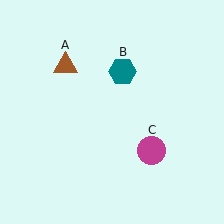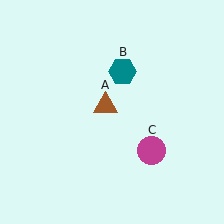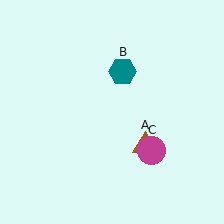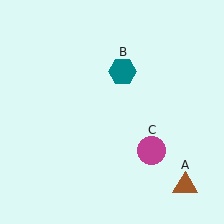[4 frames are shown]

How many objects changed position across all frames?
1 object changed position: brown triangle (object A).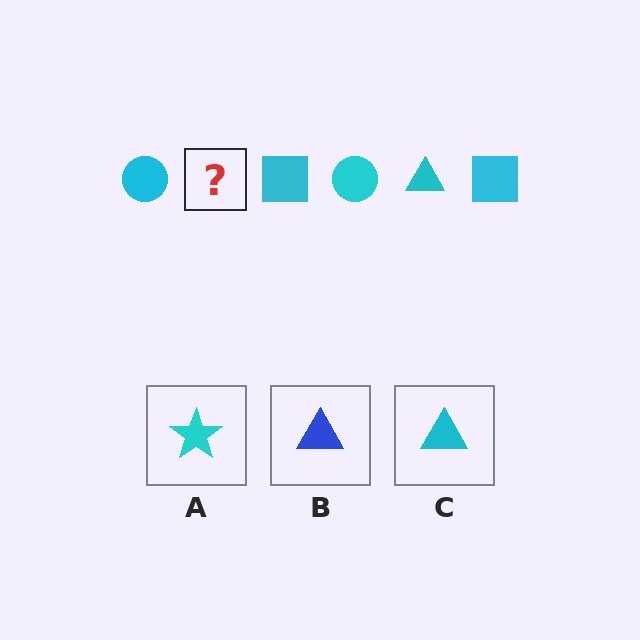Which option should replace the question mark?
Option C.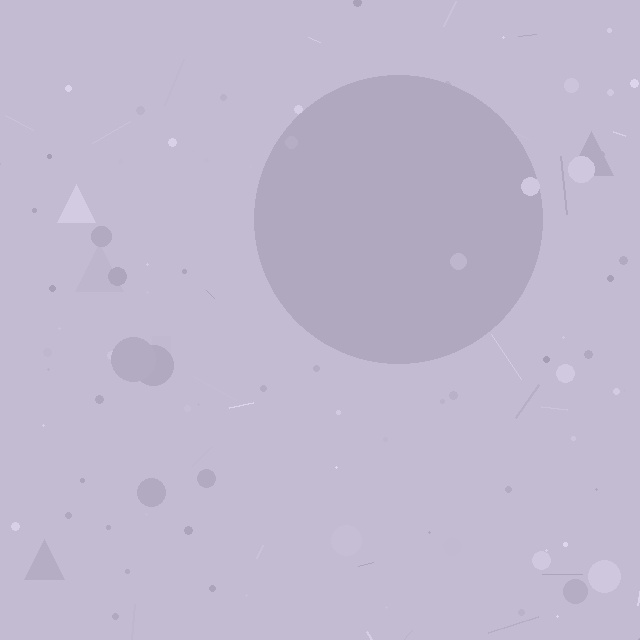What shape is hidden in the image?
A circle is hidden in the image.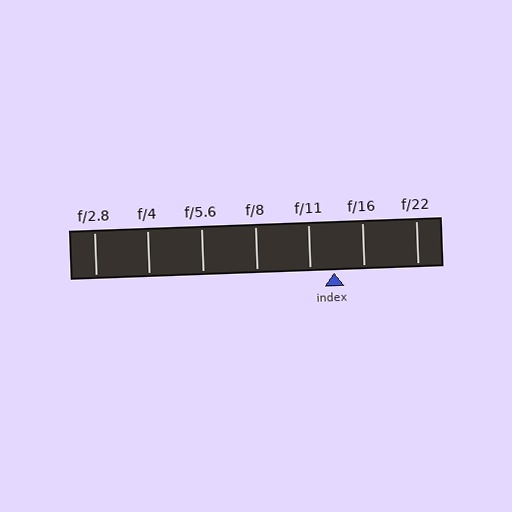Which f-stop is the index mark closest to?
The index mark is closest to f/11.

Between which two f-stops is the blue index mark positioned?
The index mark is between f/11 and f/16.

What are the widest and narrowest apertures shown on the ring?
The widest aperture shown is f/2.8 and the narrowest is f/22.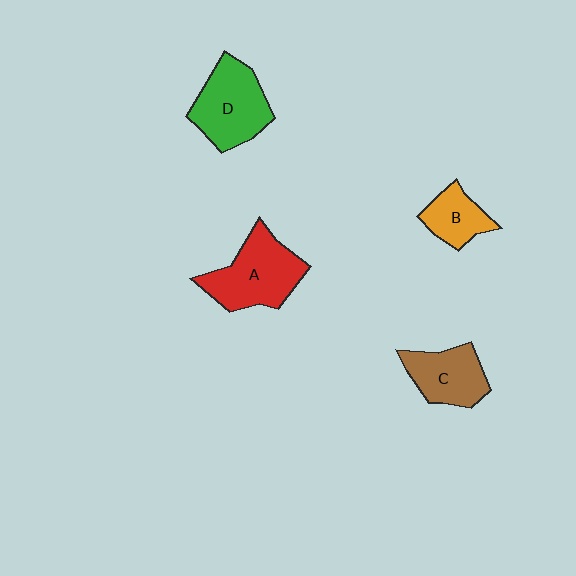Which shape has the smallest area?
Shape B (orange).